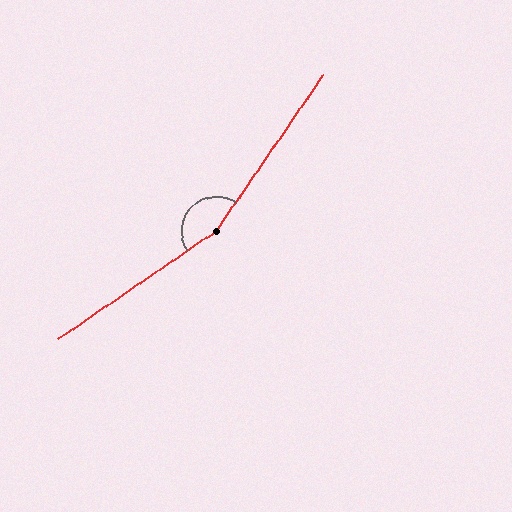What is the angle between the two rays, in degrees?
Approximately 159 degrees.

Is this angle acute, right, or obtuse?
It is obtuse.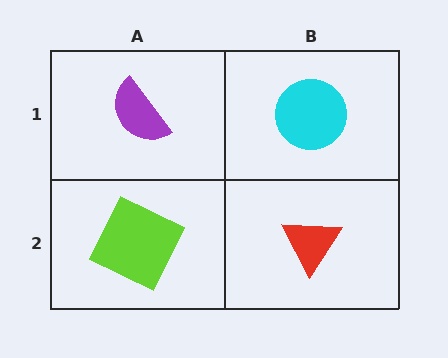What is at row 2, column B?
A red triangle.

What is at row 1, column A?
A purple semicircle.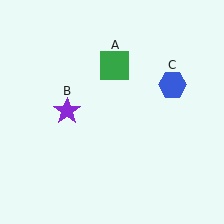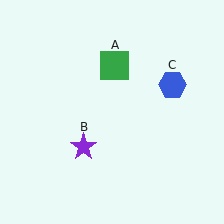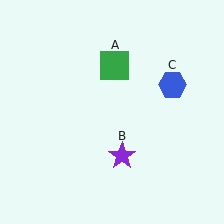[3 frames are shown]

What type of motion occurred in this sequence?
The purple star (object B) rotated counterclockwise around the center of the scene.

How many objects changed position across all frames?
1 object changed position: purple star (object B).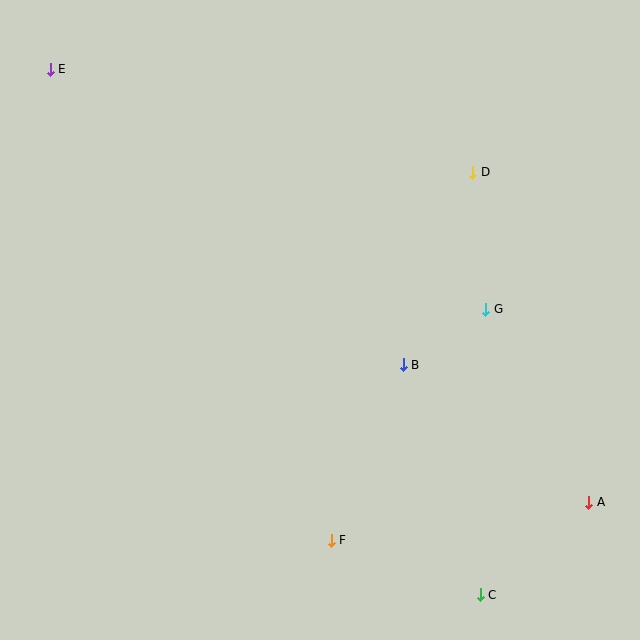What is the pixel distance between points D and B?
The distance between D and B is 205 pixels.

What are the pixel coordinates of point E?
Point E is at (50, 69).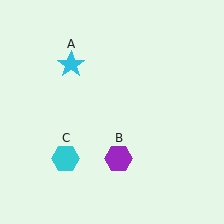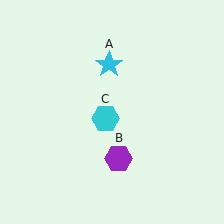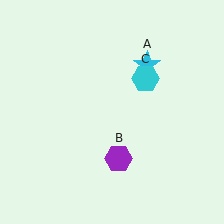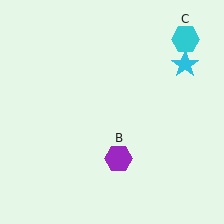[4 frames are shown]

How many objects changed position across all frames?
2 objects changed position: cyan star (object A), cyan hexagon (object C).